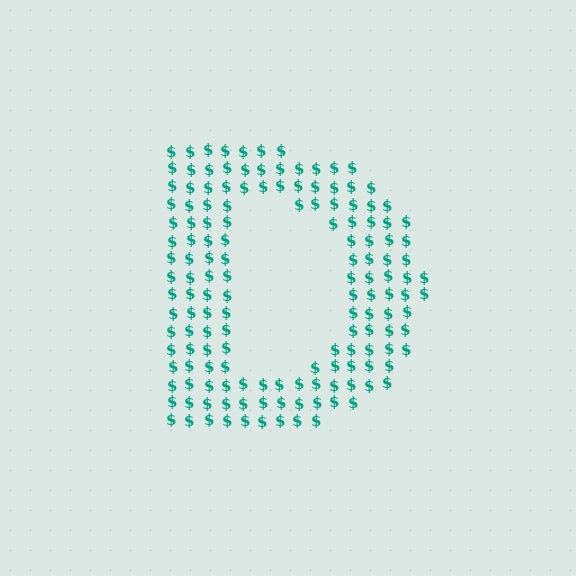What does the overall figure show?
The overall figure shows the letter D.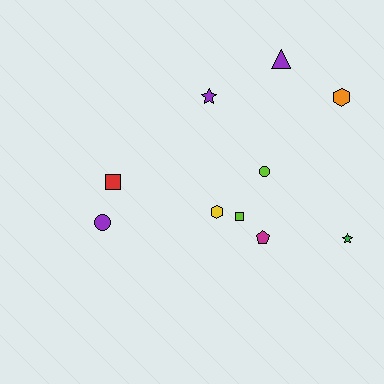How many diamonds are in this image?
There are no diamonds.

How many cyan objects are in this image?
There are no cyan objects.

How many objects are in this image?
There are 10 objects.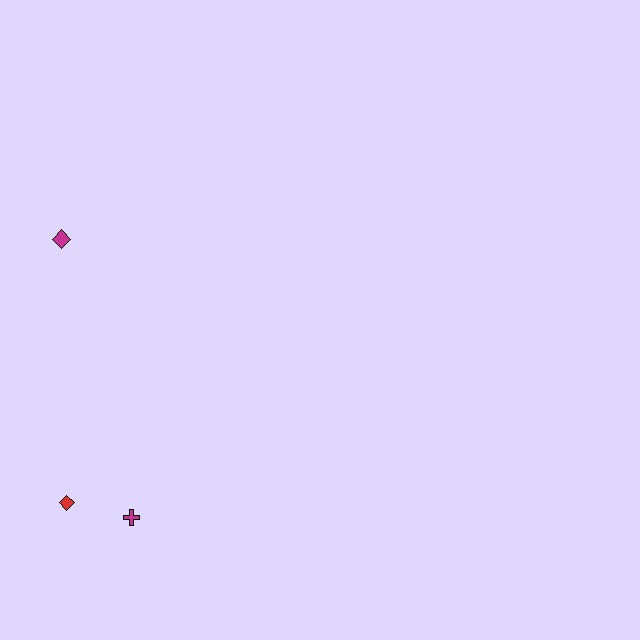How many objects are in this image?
There are 3 objects.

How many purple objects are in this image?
There are no purple objects.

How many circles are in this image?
There are no circles.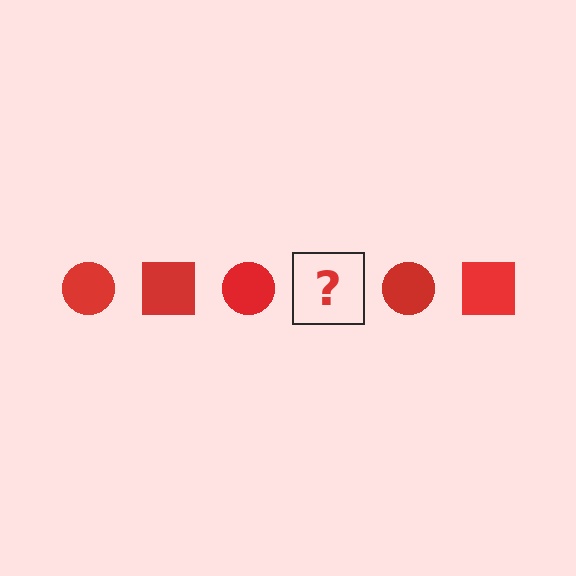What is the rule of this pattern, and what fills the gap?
The rule is that the pattern cycles through circle, square shapes in red. The gap should be filled with a red square.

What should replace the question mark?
The question mark should be replaced with a red square.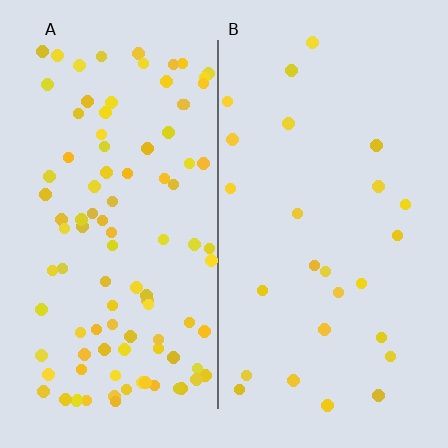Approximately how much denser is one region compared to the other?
Approximately 3.9× — region A over region B.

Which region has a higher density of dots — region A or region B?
A (the left).